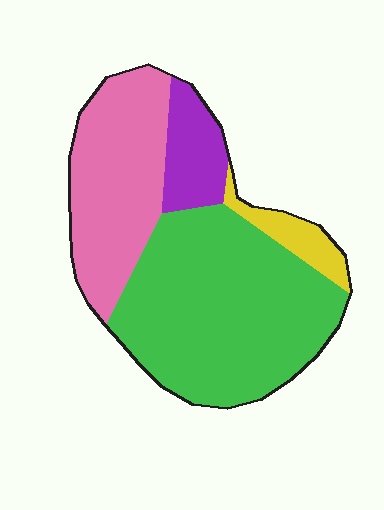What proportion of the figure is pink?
Pink takes up about one third (1/3) of the figure.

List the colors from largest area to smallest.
From largest to smallest: green, pink, purple, yellow.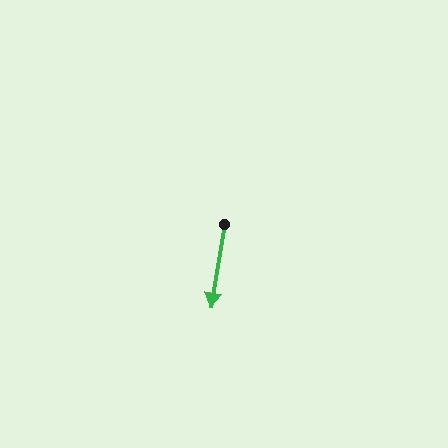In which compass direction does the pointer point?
South.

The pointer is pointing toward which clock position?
Roughly 6 o'clock.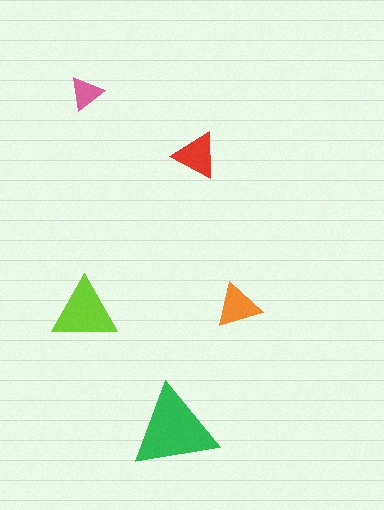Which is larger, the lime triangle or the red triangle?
The lime one.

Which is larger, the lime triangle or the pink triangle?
The lime one.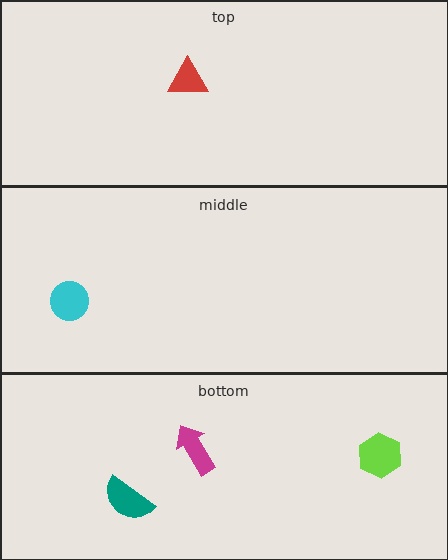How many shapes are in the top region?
1.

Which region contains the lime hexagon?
The bottom region.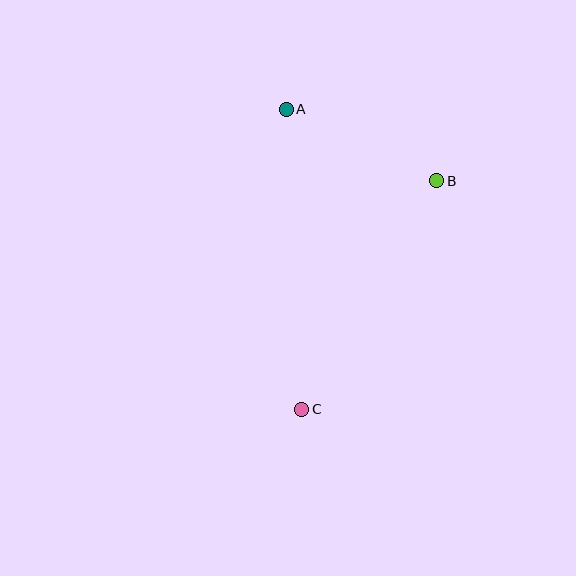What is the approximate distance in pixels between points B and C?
The distance between B and C is approximately 265 pixels.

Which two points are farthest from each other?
Points A and C are farthest from each other.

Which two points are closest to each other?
Points A and B are closest to each other.